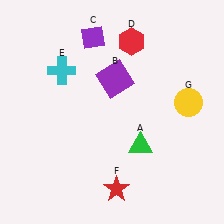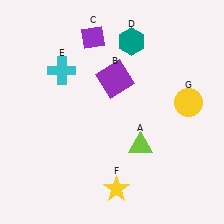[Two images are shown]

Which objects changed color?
A changed from green to lime. D changed from red to teal. F changed from red to yellow.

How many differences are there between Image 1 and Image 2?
There are 3 differences between the two images.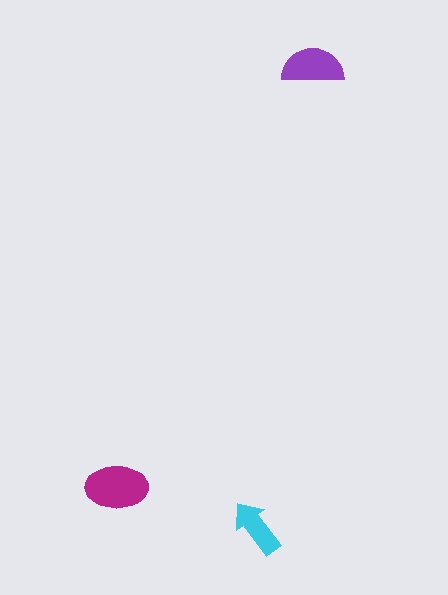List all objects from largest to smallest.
The magenta ellipse, the purple semicircle, the cyan arrow.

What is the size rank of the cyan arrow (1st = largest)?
3rd.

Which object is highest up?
The purple semicircle is topmost.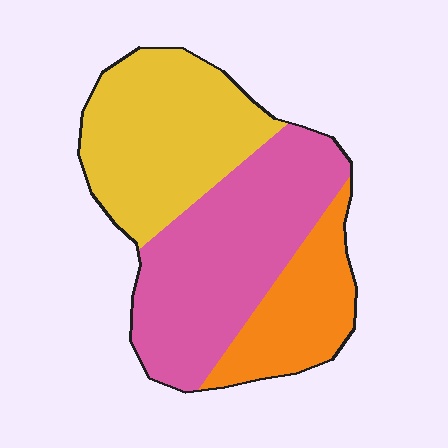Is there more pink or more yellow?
Pink.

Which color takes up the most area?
Pink, at roughly 45%.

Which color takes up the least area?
Orange, at roughly 20%.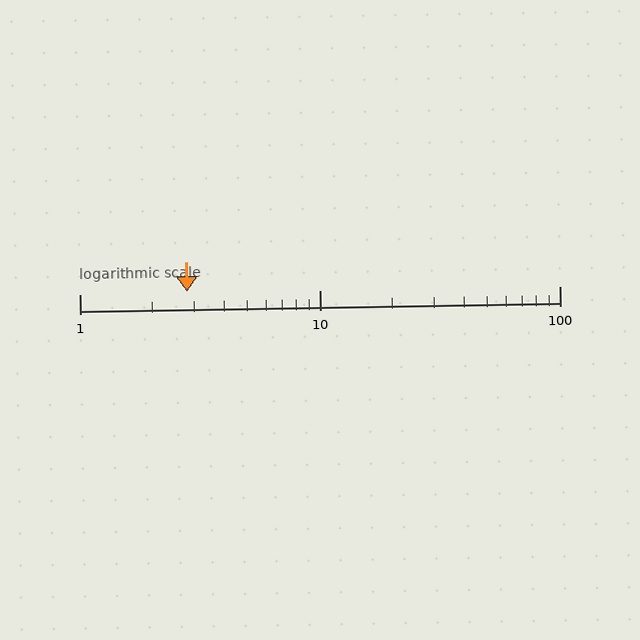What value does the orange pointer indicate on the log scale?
The pointer indicates approximately 2.8.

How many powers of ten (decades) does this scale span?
The scale spans 2 decades, from 1 to 100.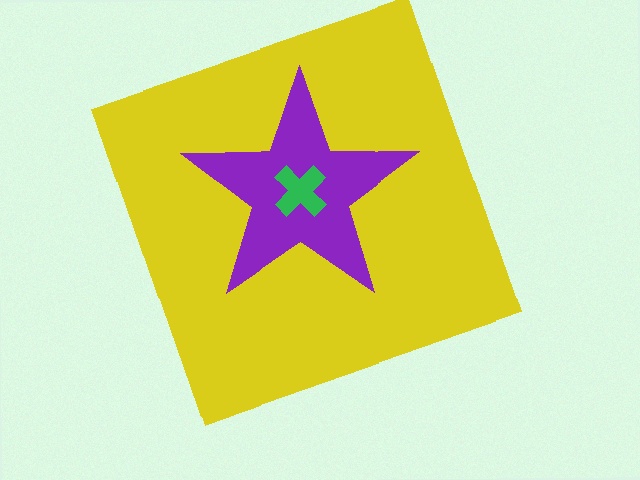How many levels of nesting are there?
3.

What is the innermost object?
The green cross.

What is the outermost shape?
The yellow square.